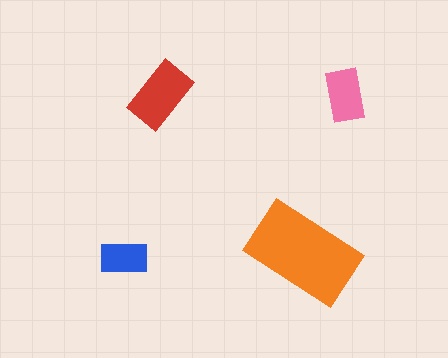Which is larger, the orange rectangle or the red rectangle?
The orange one.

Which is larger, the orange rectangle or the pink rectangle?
The orange one.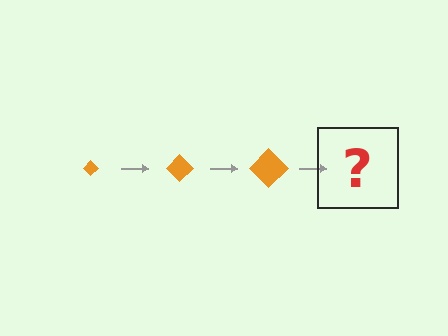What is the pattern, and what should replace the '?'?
The pattern is that the diamond gets progressively larger each step. The '?' should be an orange diamond, larger than the previous one.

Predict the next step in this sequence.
The next step is an orange diamond, larger than the previous one.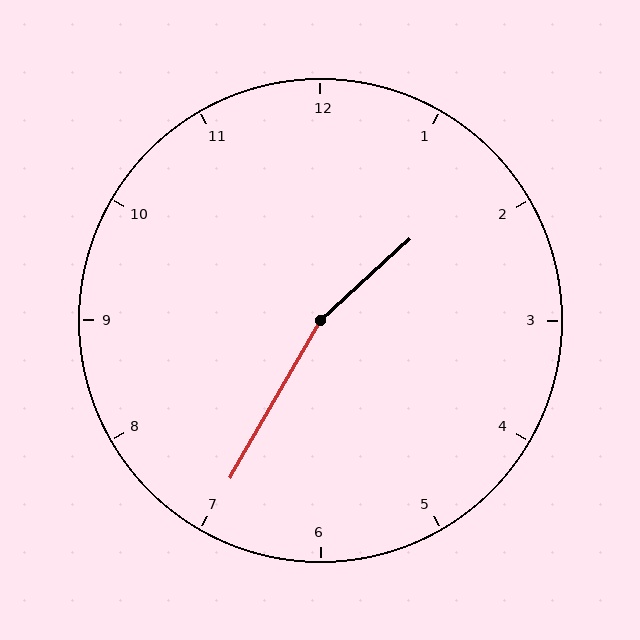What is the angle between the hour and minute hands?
Approximately 162 degrees.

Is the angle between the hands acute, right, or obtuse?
It is obtuse.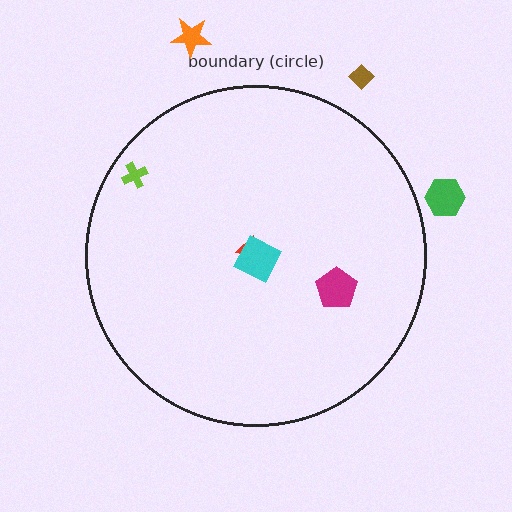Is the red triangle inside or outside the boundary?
Inside.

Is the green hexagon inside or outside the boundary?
Outside.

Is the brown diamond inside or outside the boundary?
Outside.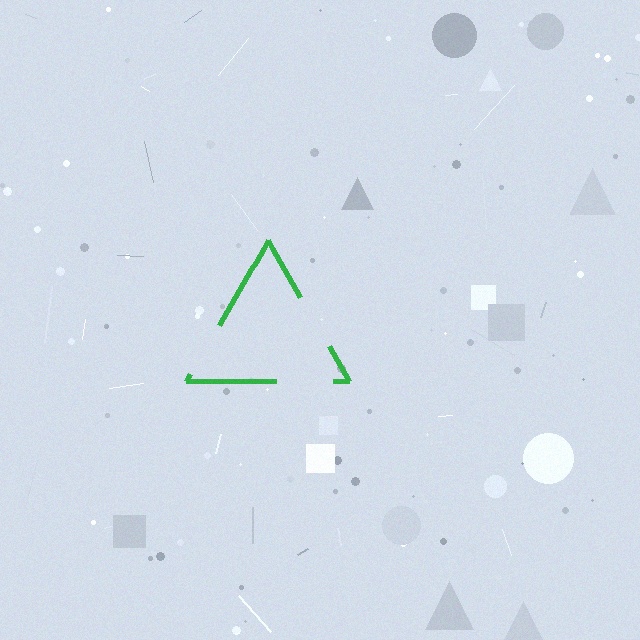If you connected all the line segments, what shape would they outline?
They would outline a triangle.